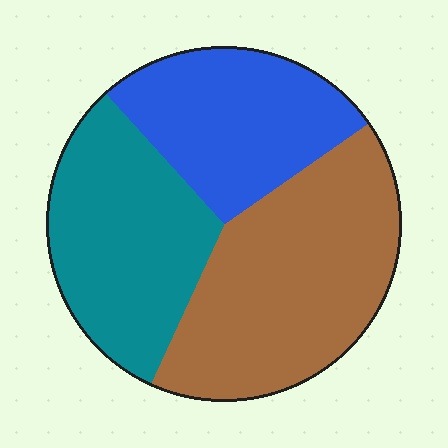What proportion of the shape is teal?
Teal covers 32% of the shape.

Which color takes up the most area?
Brown, at roughly 40%.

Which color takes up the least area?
Blue, at roughly 25%.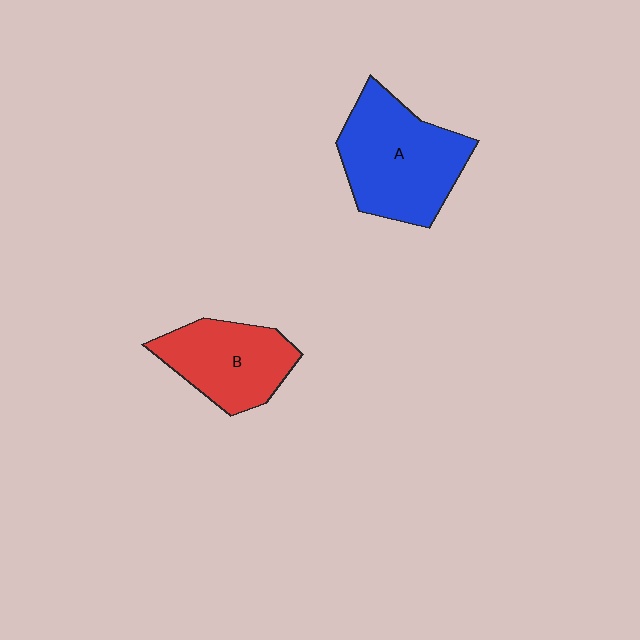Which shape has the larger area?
Shape A (blue).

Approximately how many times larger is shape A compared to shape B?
Approximately 1.4 times.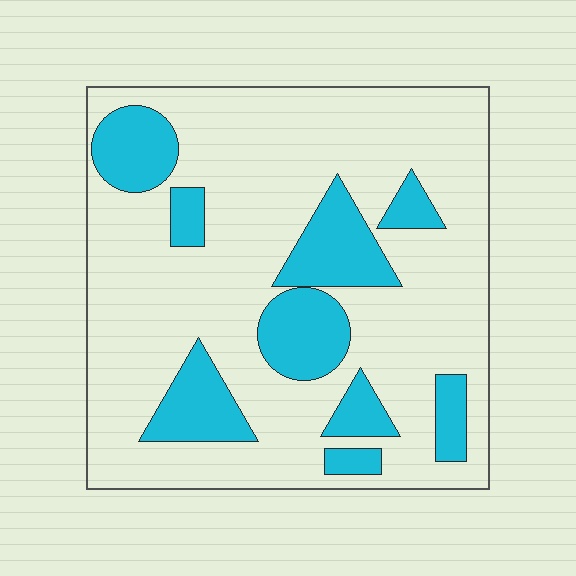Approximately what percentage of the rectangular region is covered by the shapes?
Approximately 25%.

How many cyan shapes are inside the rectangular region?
9.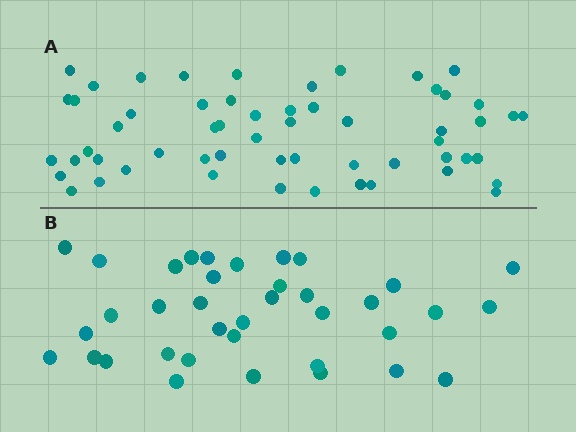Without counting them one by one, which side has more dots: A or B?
Region A (the top region) has more dots.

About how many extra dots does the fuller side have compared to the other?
Region A has approximately 20 more dots than region B.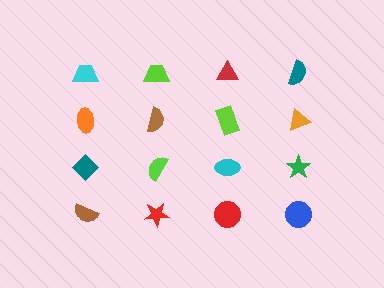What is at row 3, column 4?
A green star.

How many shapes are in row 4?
4 shapes.